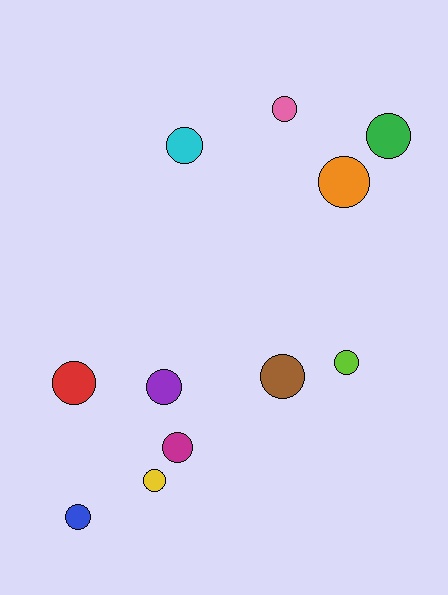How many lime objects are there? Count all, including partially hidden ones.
There is 1 lime object.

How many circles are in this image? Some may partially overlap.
There are 11 circles.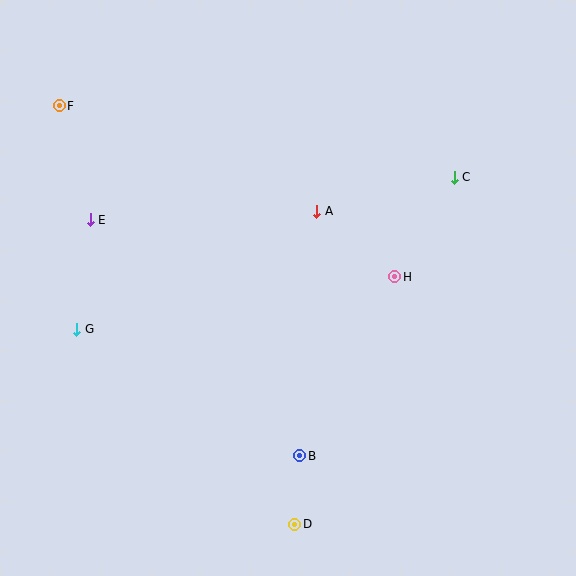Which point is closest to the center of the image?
Point A at (317, 211) is closest to the center.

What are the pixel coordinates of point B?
Point B is at (300, 456).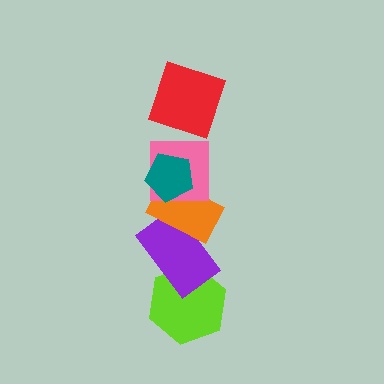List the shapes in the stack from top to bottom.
From top to bottom: the red square, the teal pentagon, the pink square, the orange rectangle, the purple rectangle, the lime hexagon.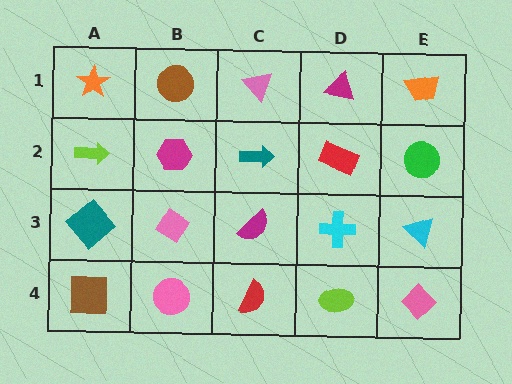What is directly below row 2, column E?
A cyan triangle.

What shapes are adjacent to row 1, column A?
A lime arrow (row 2, column A), a brown circle (row 1, column B).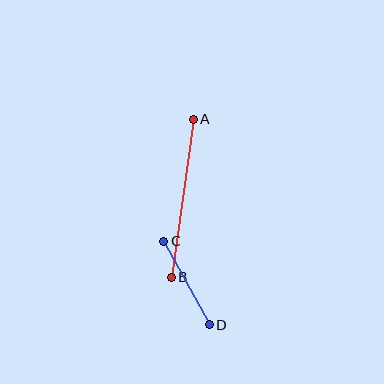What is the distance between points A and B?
The distance is approximately 160 pixels.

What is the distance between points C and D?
The distance is approximately 95 pixels.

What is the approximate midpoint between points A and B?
The midpoint is at approximately (182, 198) pixels.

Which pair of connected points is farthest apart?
Points A and B are farthest apart.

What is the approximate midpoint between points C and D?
The midpoint is at approximately (187, 283) pixels.